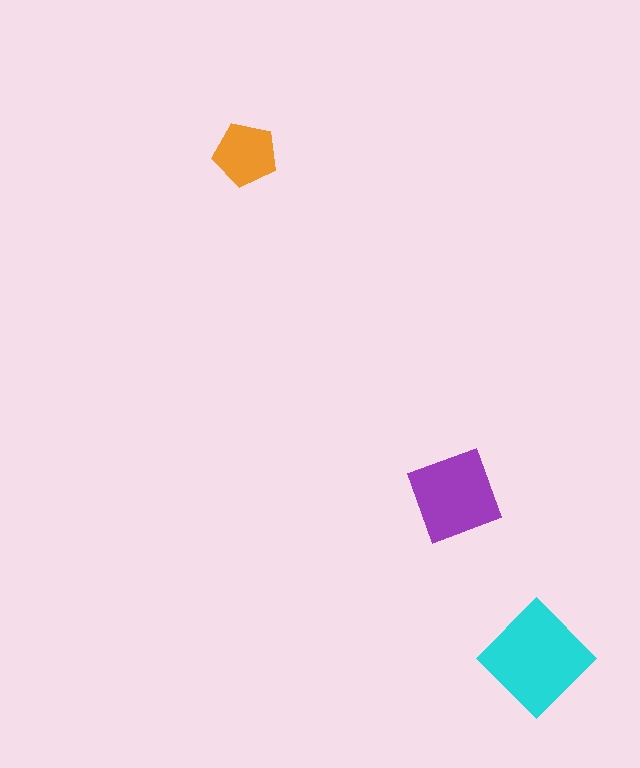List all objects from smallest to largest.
The orange pentagon, the purple square, the cyan diamond.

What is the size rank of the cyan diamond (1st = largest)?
1st.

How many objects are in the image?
There are 3 objects in the image.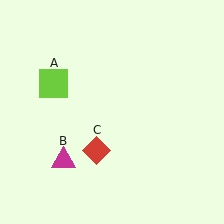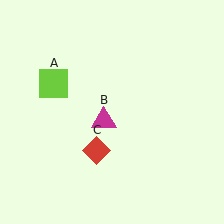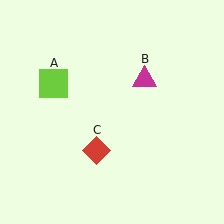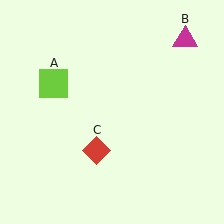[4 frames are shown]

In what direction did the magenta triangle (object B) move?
The magenta triangle (object B) moved up and to the right.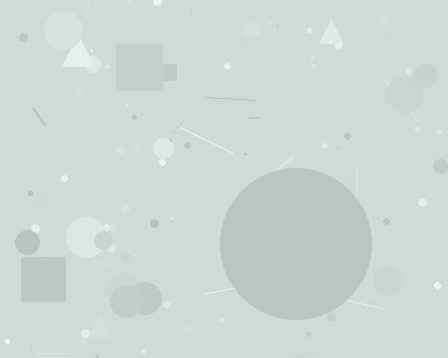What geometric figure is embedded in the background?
A circle is embedded in the background.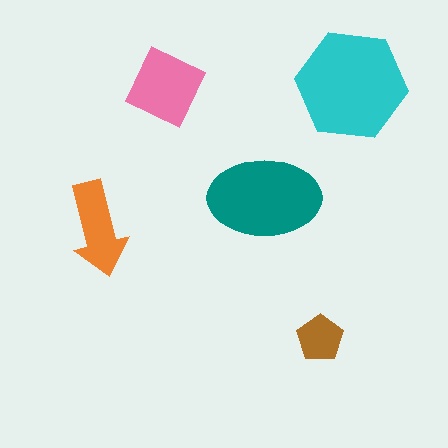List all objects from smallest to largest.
The brown pentagon, the orange arrow, the pink square, the teal ellipse, the cyan hexagon.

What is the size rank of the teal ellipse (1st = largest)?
2nd.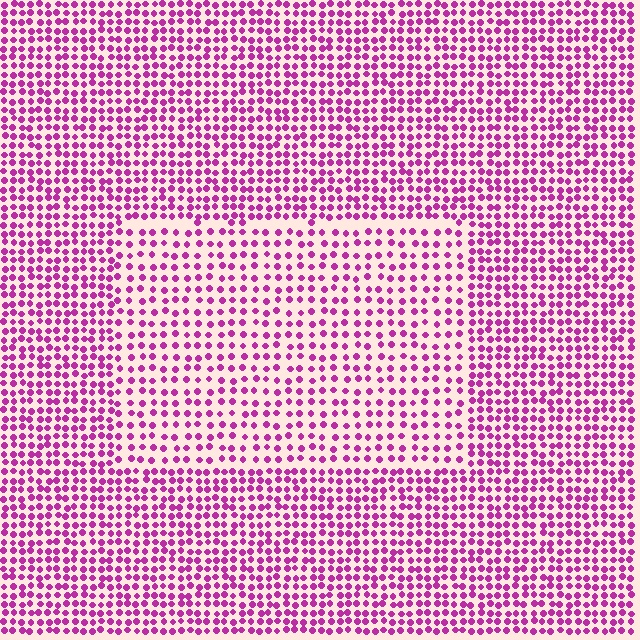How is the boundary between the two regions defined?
The boundary is defined by a change in element density (approximately 1.7x ratio). All elements are the same color, size, and shape.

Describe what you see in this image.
The image contains small magenta elements arranged at two different densities. A rectangle-shaped region is visible where the elements are less densely packed than the surrounding area.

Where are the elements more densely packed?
The elements are more densely packed outside the rectangle boundary.